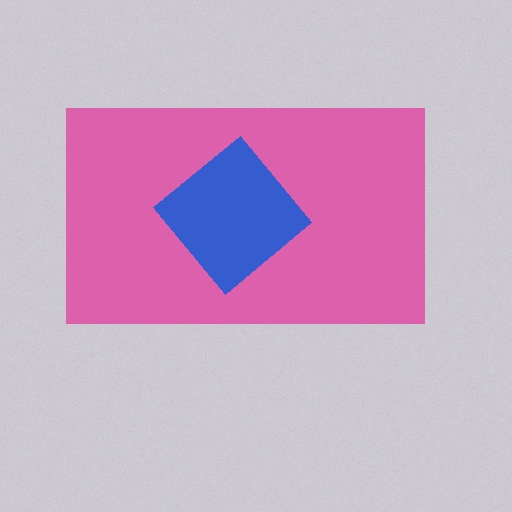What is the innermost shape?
The blue diamond.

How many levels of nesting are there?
2.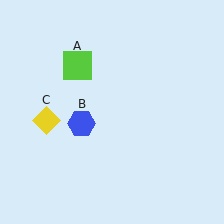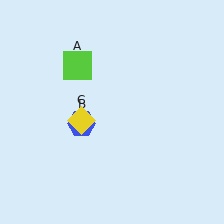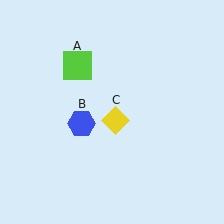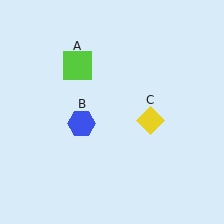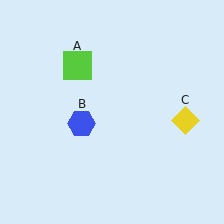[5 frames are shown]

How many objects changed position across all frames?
1 object changed position: yellow diamond (object C).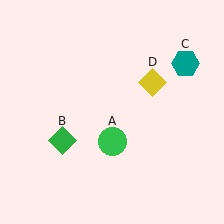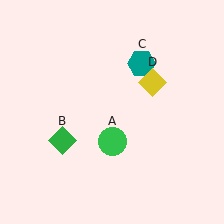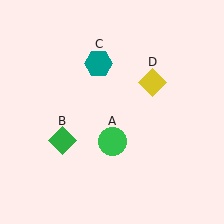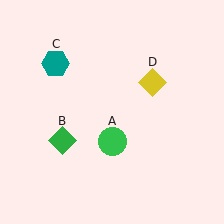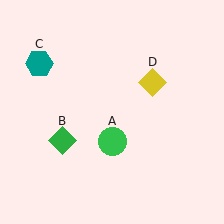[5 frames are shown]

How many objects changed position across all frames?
1 object changed position: teal hexagon (object C).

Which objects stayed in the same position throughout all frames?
Green circle (object A) and green diamond (object B) and yellow diamond (object D) remained stationary.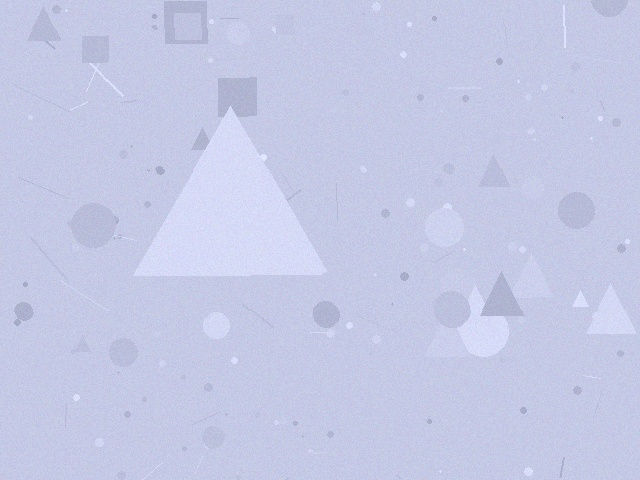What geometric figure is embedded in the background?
A triangle is embedded in the background.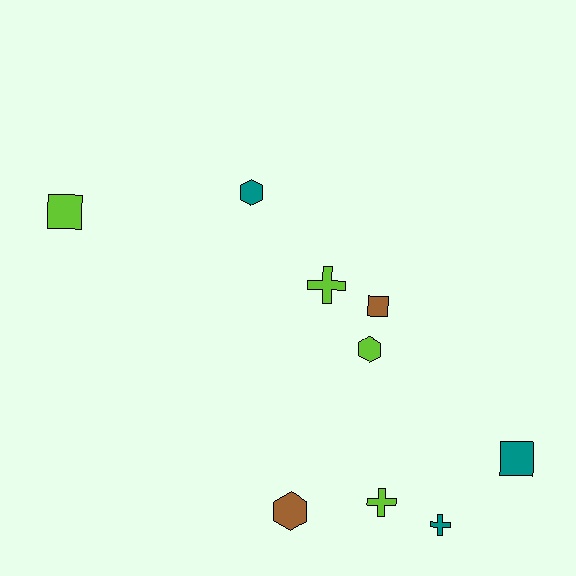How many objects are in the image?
There are 9 objects.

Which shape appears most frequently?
Square, with 3 objects.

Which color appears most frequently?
Lime, with 4 objects.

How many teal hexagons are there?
There is 1 teal hexagon.